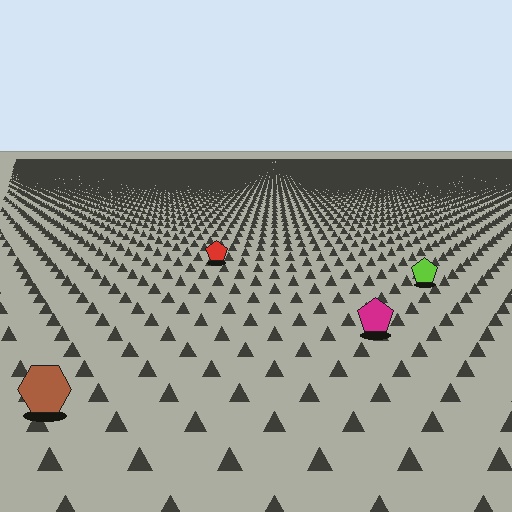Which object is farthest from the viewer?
The red pentagon is farthest from the viewer. It appears smaller and the ground texture around it is denser.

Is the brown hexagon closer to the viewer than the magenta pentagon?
Yes. The brown hexagon is closer — you can tell from the texture gradient: the ground texture is coarser near it.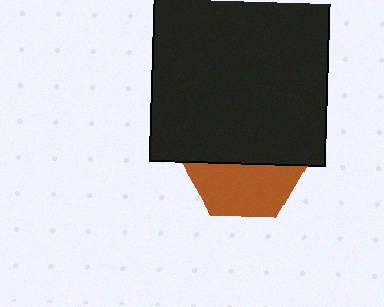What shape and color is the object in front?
The object in front is a black square.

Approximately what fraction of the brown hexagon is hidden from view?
Roughly 56% of the brown hexagon is hidden behind the black square.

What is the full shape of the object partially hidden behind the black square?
The partially hidden object is a brown hexagon.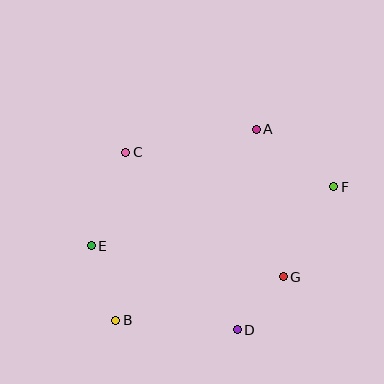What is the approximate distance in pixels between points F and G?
The distance between F and G is approximately 103 pixels.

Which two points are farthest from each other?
Points B and F are farthest from each other.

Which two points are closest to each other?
Points D and G are closest to each other.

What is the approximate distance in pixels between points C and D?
The distance between C and D is approximately 210 pixels.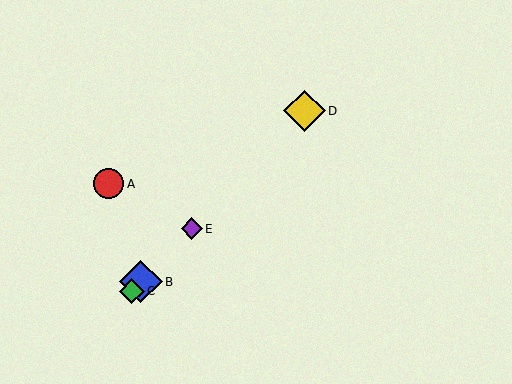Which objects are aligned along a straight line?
Objects B, C, D, E are aligned along a straight line.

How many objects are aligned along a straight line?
4 objects (B, C, D, E) are aligned along a straight line.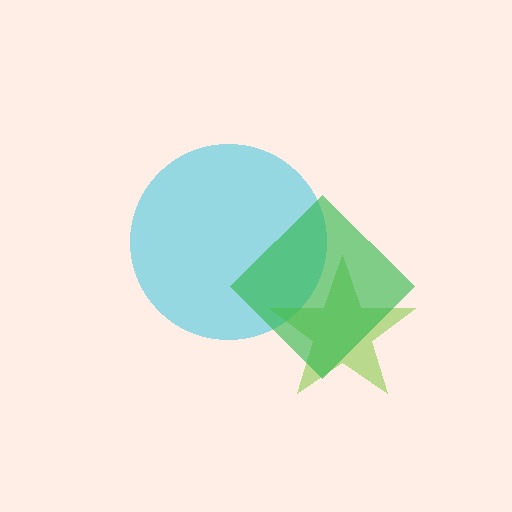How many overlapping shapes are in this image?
There are 3 overlapping shapes in the image.